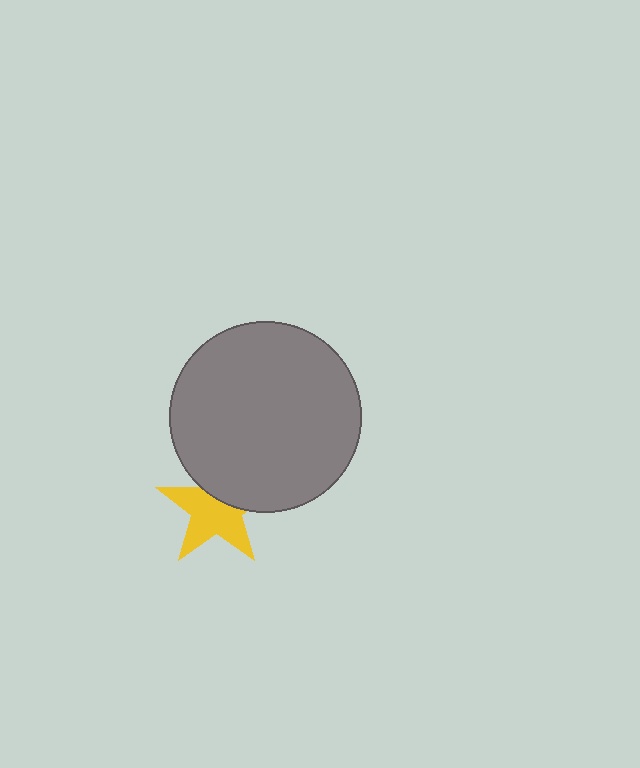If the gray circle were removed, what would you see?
You would see the complete yellow star.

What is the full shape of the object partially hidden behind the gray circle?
The partially hidden object is a yellow star.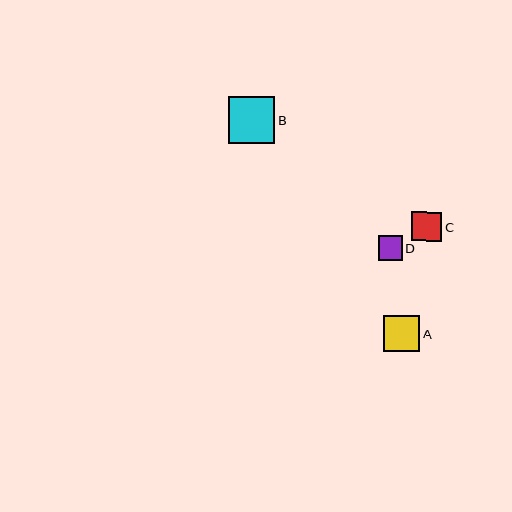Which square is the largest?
Square B is the largest with a size of approximately 46 pixels.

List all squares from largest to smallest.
From largest to smallest: B, A, C, D.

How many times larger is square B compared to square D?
Square B is approximately 1.9 times the size of square D.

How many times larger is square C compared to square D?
Square C is approximately 1.2 times the size of square D.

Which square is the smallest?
Square D is the smallest with a size of approximately 24 pixels.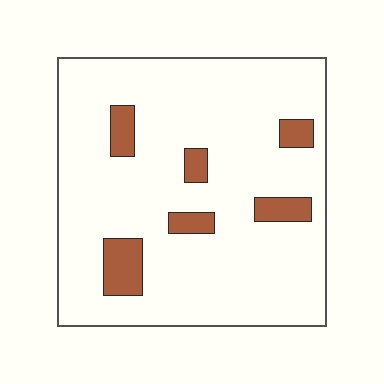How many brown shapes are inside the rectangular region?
6.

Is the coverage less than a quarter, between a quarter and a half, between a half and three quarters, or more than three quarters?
Less than a quarter.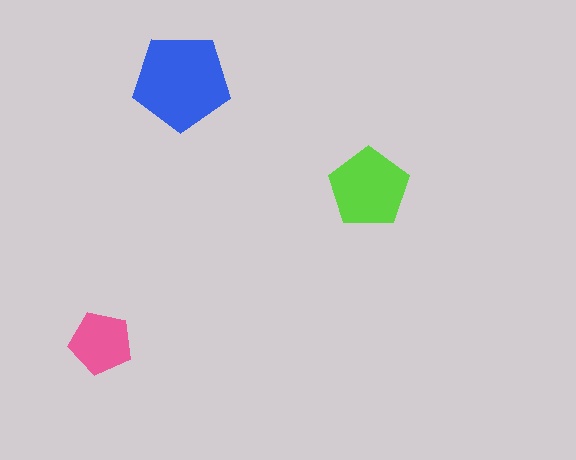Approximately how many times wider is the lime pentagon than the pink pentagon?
About 1.5 times wider.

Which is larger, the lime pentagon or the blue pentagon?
The blue one.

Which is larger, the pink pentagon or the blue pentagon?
The blue one.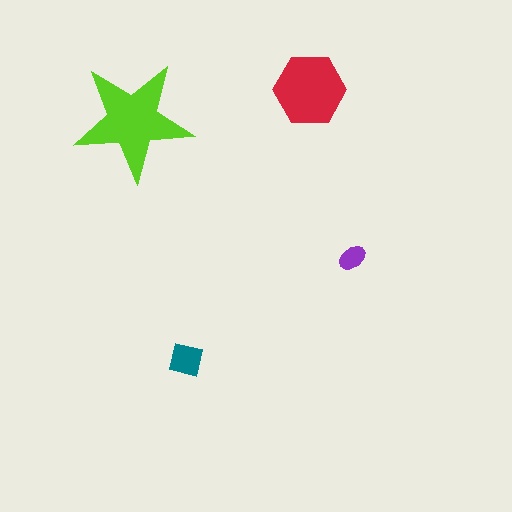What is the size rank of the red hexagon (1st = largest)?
2nd.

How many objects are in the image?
There are 4 objects in the image.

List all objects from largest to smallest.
The lime star, the red hexagon, the teal square, the purple ellipse.